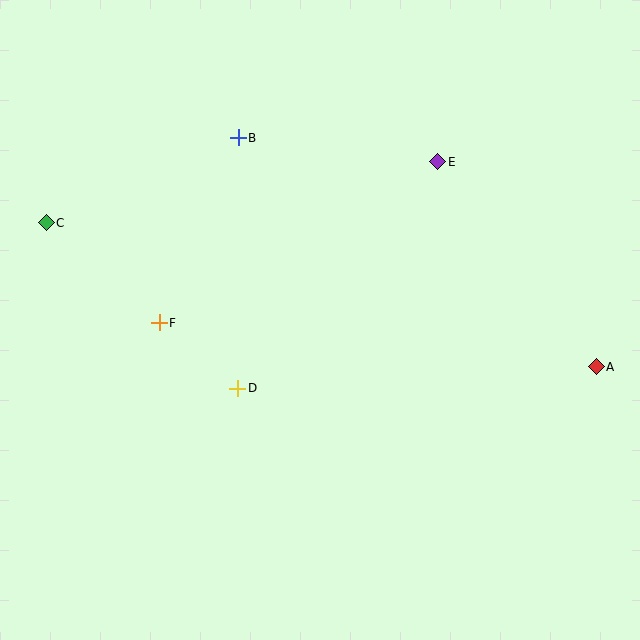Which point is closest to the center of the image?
Point D at (238, 388) is closest to the center.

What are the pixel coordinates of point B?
Point B is at (238, 138).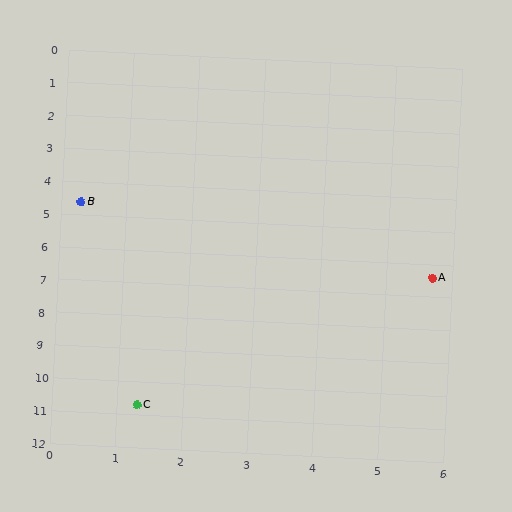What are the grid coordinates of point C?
Point C is at approximately (1.3, 10.7).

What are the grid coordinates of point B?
Point B is at approximately (0.3, 4.6).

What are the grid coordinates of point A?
Point A is at approximately (5.7, 6.4).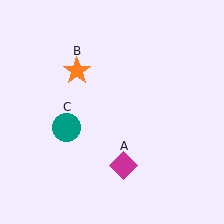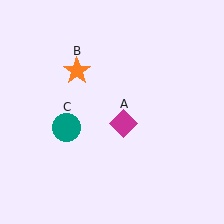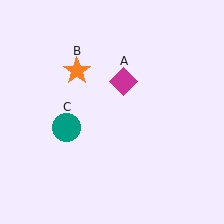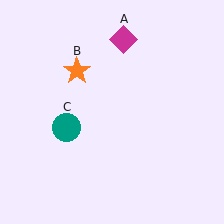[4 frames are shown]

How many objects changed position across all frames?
1 object changed position: magenta diamond (object A).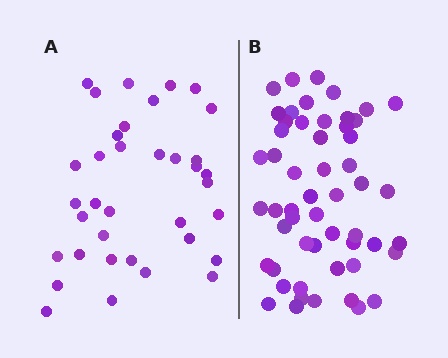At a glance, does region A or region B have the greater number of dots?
Region B (the right region) has more dots.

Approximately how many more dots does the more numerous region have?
Region B has approximately 20 more dots than region A.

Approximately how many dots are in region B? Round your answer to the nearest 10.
About 50 dots. (The exact count is 54, which rounds to 50.)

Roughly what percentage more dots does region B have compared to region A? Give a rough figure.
About 50% more.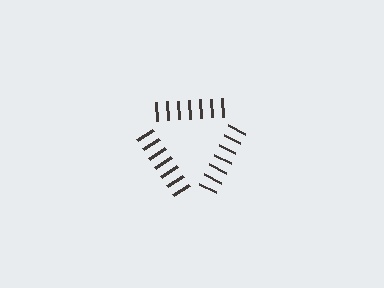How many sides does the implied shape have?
3 sides — the line-ends trace a triangle.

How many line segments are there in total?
21 — 7 along each of the 3 edges.